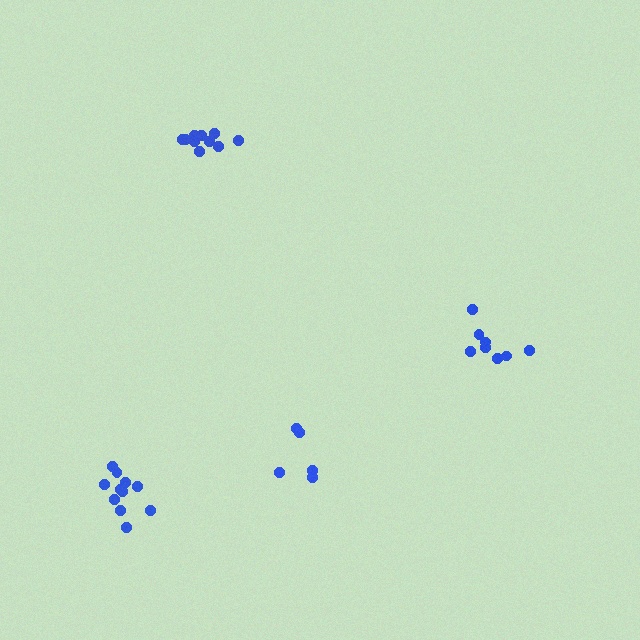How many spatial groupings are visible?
There are 4 spatial groupings.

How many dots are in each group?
Group 1: 11 dots, Group 2: 5 dots, Group 3: 8 dots, Group 4: 10 dots (34 total).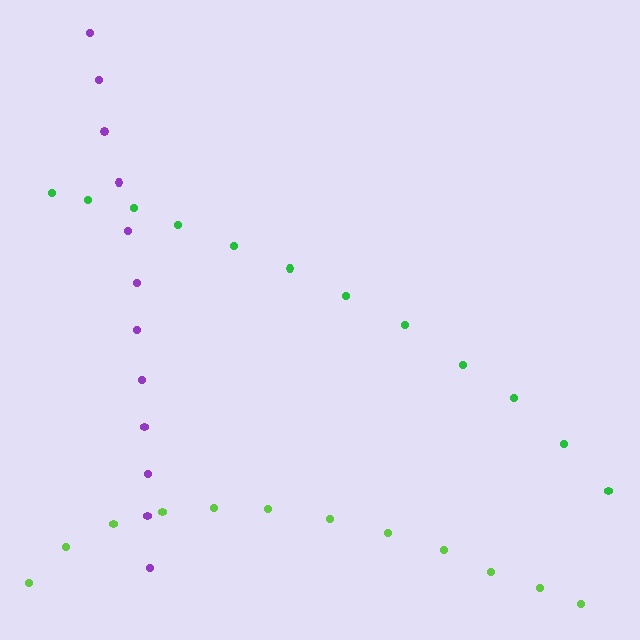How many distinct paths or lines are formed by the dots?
There are 3 distinct paths.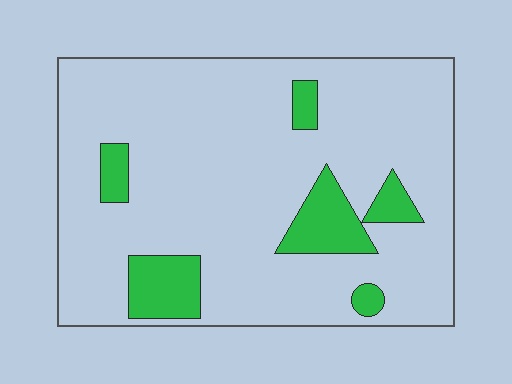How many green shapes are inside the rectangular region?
6.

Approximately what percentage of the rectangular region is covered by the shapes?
Approximately 15%.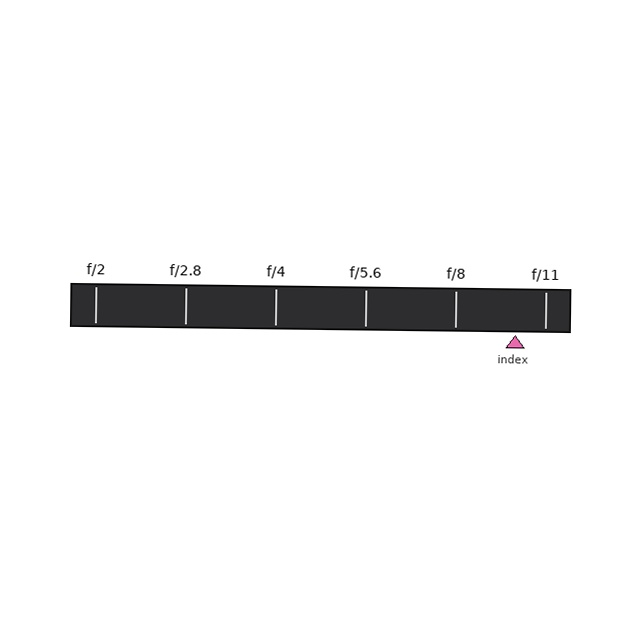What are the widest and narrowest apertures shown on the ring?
The widest aperture shown is f/2 and the narrowest is f/11.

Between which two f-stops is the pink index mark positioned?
The index mark is between f/8 and f/11.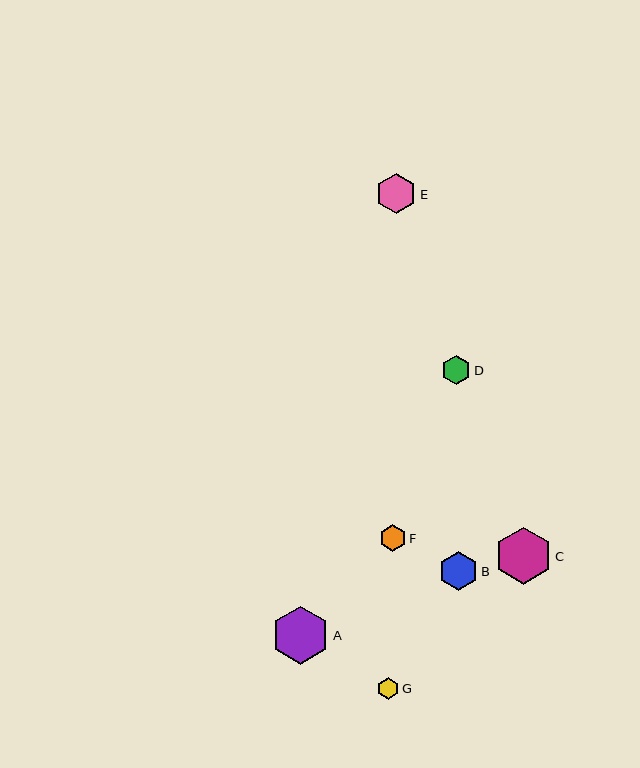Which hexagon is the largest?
Hexagon A is the largest with a size of approximately 58 pixels.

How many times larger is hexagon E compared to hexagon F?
Hexagon E is approximately 1.5 times the size of hexagon F.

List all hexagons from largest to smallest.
From largest to smallest: A, C, E, B, D, F, G.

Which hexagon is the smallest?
Hexagon G is the smallest with a size of approximately 22 pixels.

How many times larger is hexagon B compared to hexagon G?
Hexagon B is approximately 1.8 times the size of hexagon G.